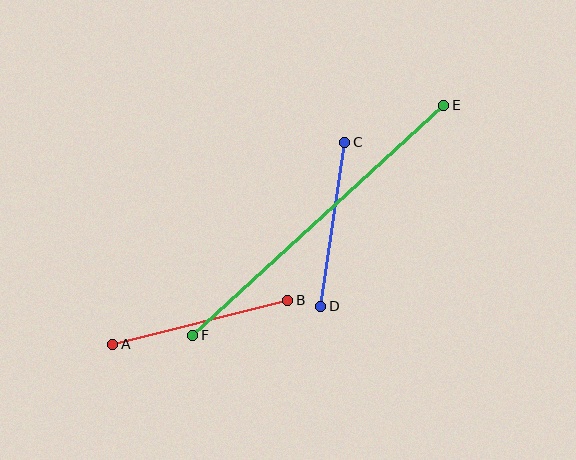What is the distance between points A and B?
The distance is approximately 180 pixels.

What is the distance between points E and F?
The distance is approximately 340 pixels.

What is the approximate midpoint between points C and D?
The midpoint is at approximately (333, 224) pixels.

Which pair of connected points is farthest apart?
Points E and F are farthest apart.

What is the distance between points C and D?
The distance is approximately 166 pixels.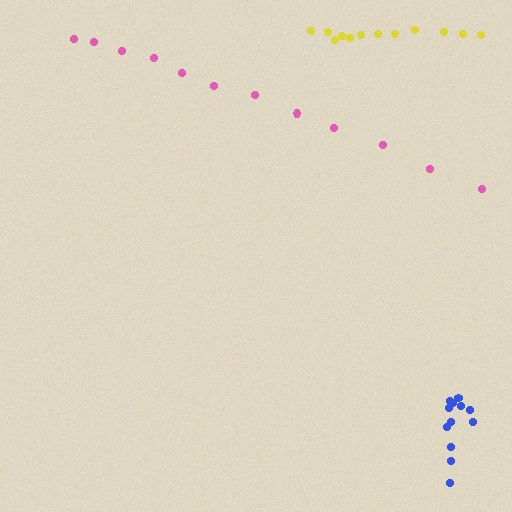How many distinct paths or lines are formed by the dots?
There are 3 distinct paths.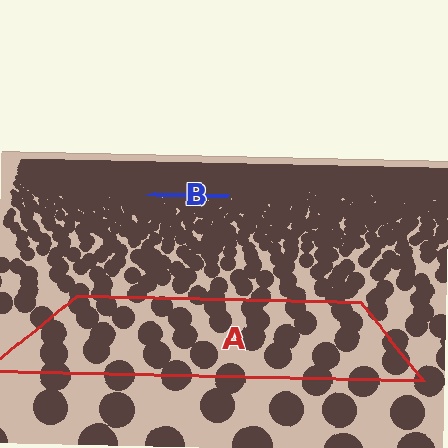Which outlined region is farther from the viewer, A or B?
Region B is farther from the viewer — the texture elements inside it appear smaller and more densely packed.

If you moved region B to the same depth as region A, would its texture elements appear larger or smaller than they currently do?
They would appear larger. At a closer depth, the same texture elements are projected at a bigger on-screen size.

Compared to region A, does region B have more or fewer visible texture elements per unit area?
Region B has more texture elements per unit area — they are packed more densely because it is farther away.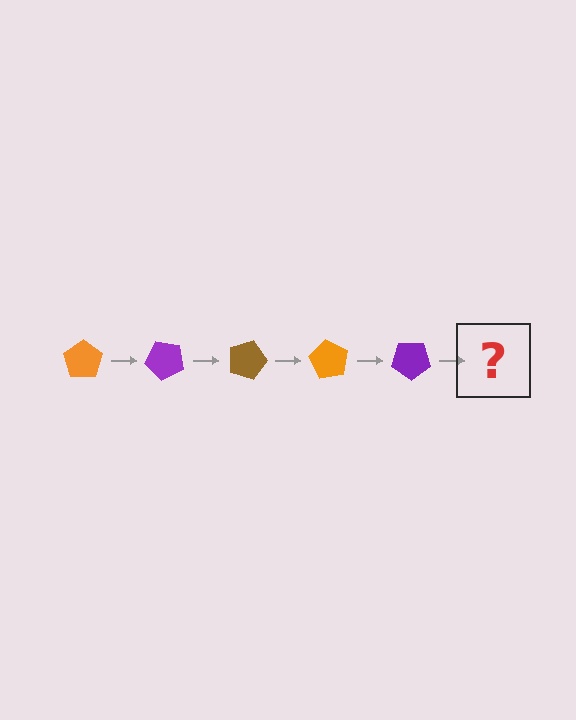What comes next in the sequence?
The next element should be a brown pentagon, rotated 225 degrees from the start.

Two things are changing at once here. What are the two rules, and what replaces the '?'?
The two rules are that it rotates 45 degrees each step and the color cycles through orange, purple, and brown. The '?' should be a brown pentagon, rotated 225 degrees from the start.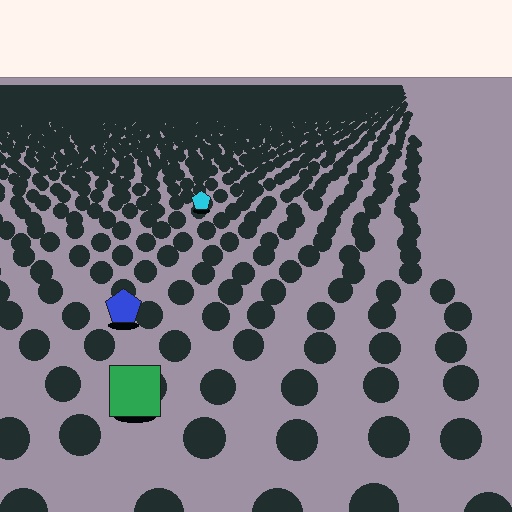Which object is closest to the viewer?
The green square is closest. The texture marks near it are larger and more spread out.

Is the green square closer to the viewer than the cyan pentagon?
Yes. The green square is closer — you can tell from the texture gradient: the ground texture is coarser near it.